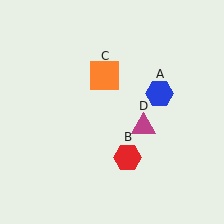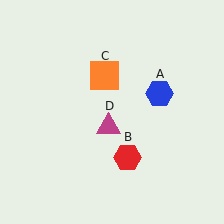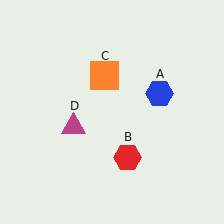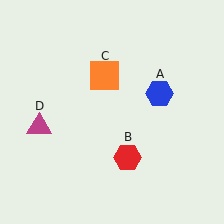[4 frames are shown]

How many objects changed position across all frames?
1 object changed position: magenta triangle (object D).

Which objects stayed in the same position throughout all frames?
Blue hexagon (object A) and red hexagon (object B) and orange square (object C) remained stationary.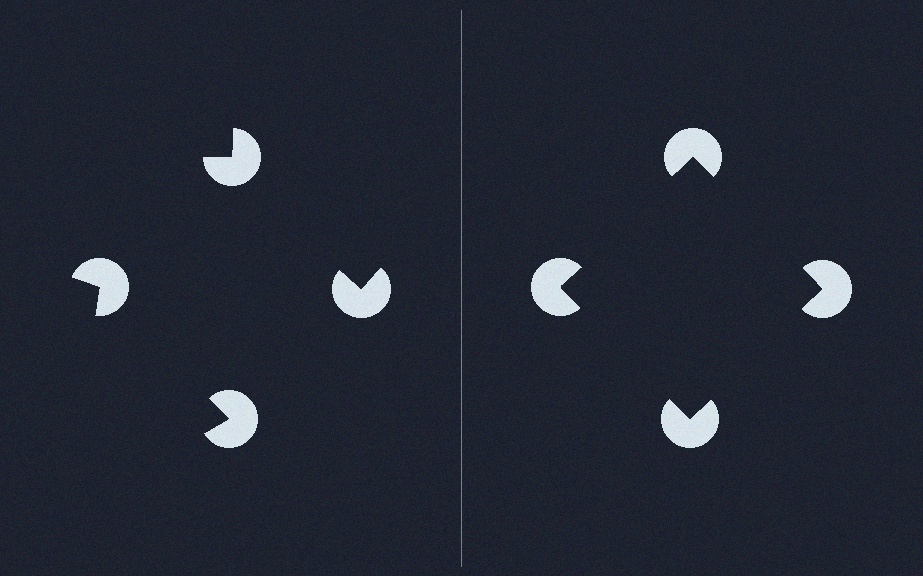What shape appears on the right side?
An illusory square.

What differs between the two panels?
The pac-man discs are positioned identically on both sides; only the wedge orientations differ. On the right they align to a square; on the left they are misaligned.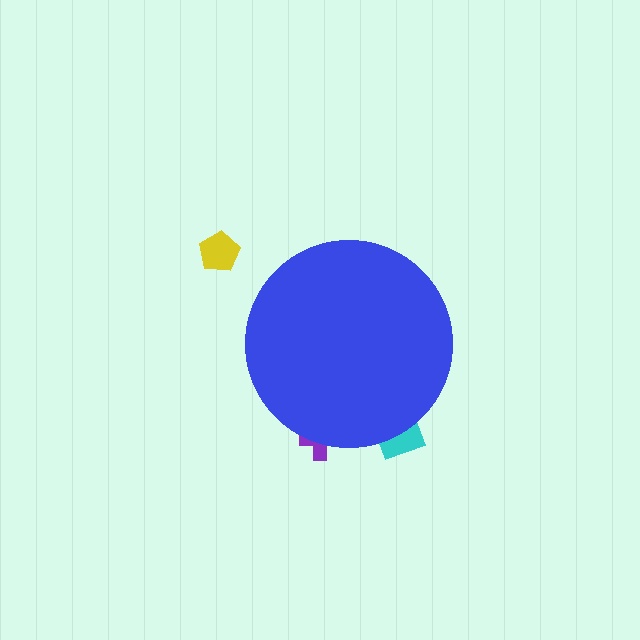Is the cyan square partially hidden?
Yes, the cyan square is partially hidden behind the blue circle.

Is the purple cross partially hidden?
Yes, the purple cross is partially hidden behind the blue circle.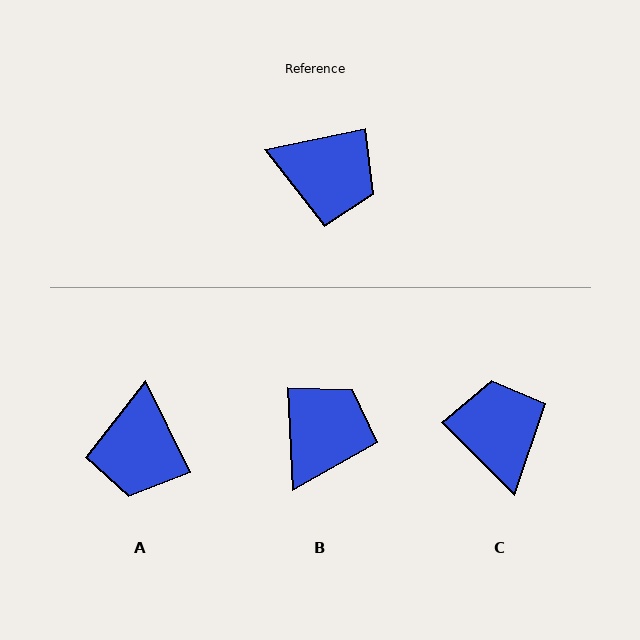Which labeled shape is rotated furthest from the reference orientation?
C, about 123 degrees away.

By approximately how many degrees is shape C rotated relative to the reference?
Approximately 123 degrees counter-clockwise.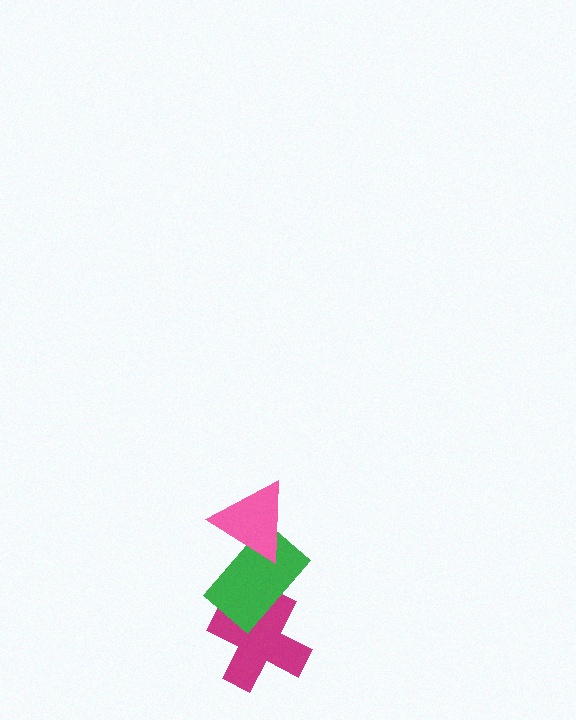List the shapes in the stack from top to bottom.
From top to bottom: the pink triangle, the green rectangle, the magenta cross.